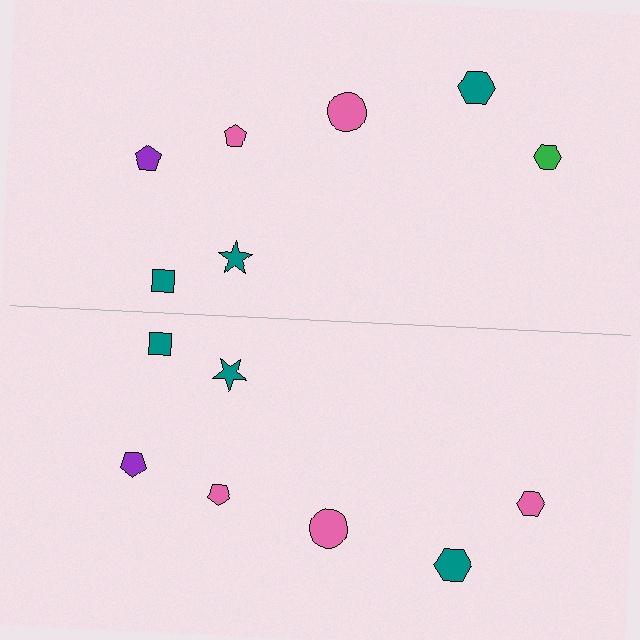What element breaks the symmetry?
The pink hexagon on the bottom side breaks the symmetry — its mirror counterpart is green.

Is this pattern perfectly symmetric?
No, the pattern is not perfectly symmetric. The pink hexagon on the bottom side breaks the symmetry — its mirror counterpart is green.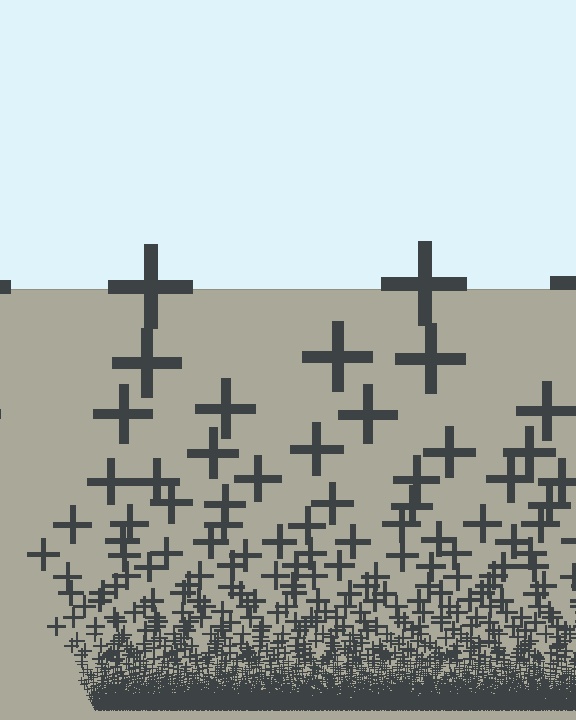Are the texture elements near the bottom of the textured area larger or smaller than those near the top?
Smaller. The gradient is inverted — elements near the bottom are smaller and denser.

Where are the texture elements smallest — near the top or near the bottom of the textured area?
Near the bottom.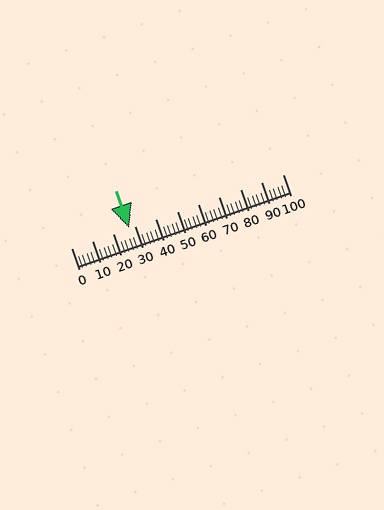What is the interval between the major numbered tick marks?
The major tick marks are spaced 10 units apart.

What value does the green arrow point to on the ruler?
The green arrow points to approximately 27.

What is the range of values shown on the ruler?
The ruler shows values from 0 to 100.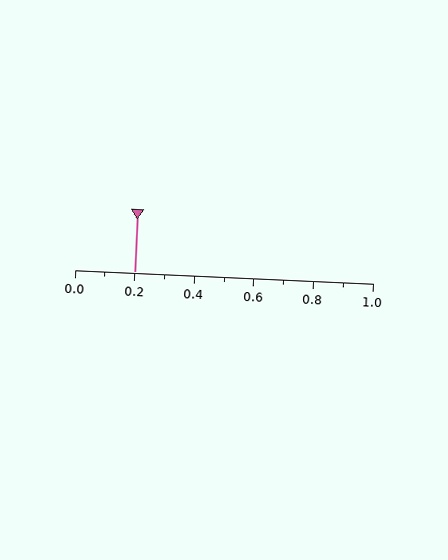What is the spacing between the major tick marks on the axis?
The major ticks are spaced 0.2 apart.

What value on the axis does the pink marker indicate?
The marker indicates approximately 0.2.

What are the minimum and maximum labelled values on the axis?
The axis runs from 0.0 to 1.0.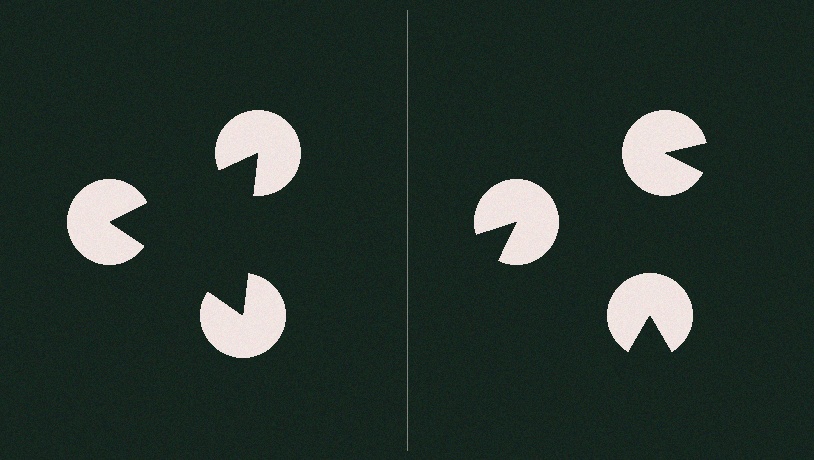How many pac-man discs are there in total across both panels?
6 — 3 on each side.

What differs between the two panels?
The pac-man discs are positioned identically on both sides; only the wedge orientations differ. On the left they align to a triangle; on the right they are misaligned.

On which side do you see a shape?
An illusory triangle appears on the left side. On the right side the wedge cuts are rotated, so no coherent shape forms.